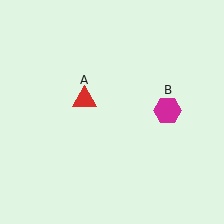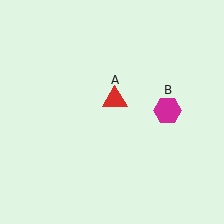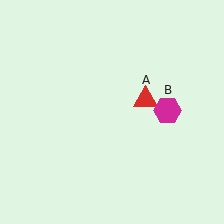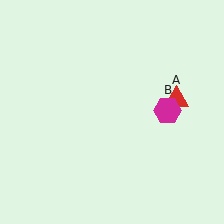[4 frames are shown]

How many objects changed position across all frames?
1 object changed position: red triangle (object A).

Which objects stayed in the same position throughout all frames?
Magenta hexagon (object B) remained stationary.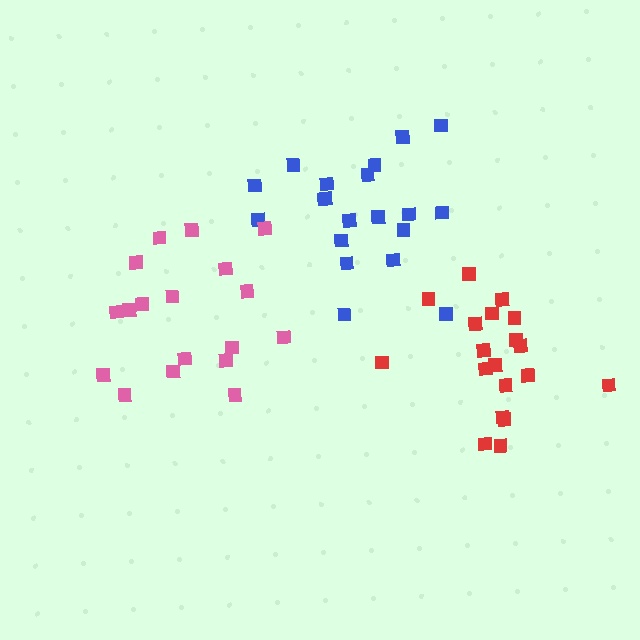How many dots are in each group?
Group 1: 19 dots, Group 2: 20 dots, Group 3: 18 dots (57 total).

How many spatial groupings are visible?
There are 3 spatial groupings.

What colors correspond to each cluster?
The clusters are colored: red, blue, pink.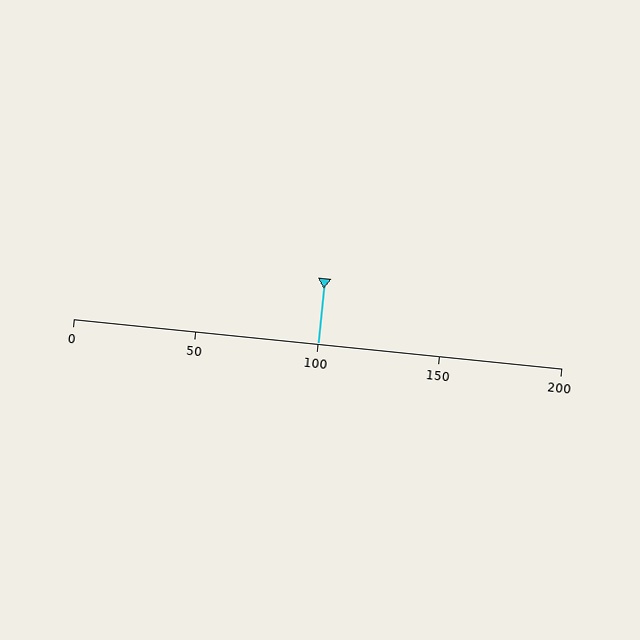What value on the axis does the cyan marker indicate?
The marker indicates approximately 100.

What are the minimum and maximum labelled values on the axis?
The axis runs from 0 to 200.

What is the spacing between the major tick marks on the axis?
The major ticks are spaced 50 apart.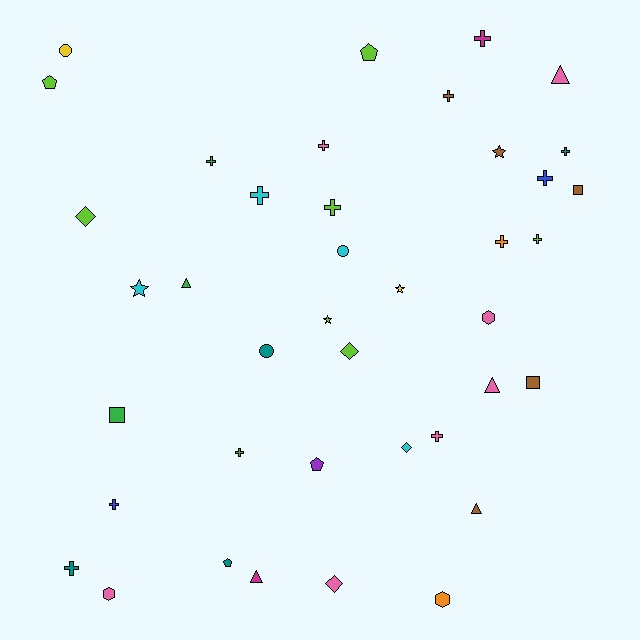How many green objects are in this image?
There are 4 green objects.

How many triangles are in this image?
There are 5 triangles.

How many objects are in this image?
There are 40 objects.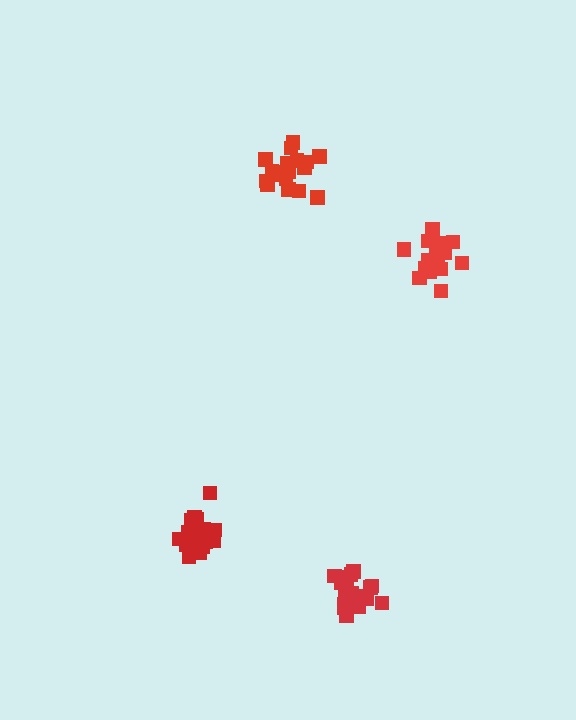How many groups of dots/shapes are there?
There are 4 groups.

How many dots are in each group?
Group 1: 16 dots, Group 2: 19 dots, Group 3: 18 dots, Group 4: 17 dots (70 total).